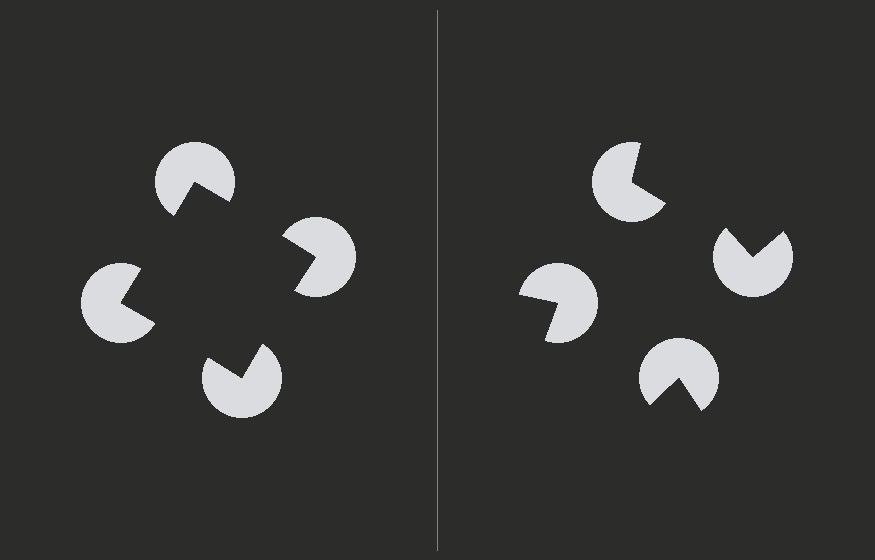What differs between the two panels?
The pac-man discs are positioned identically on both sides; only the wedge orientations differ. On the left they align to a square; on the right they are misaligned.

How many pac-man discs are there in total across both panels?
8 — 4 on each side.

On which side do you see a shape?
An illusory square appears on the left side. On the right side the wedge cuts are rotated, so no coherent shape forms.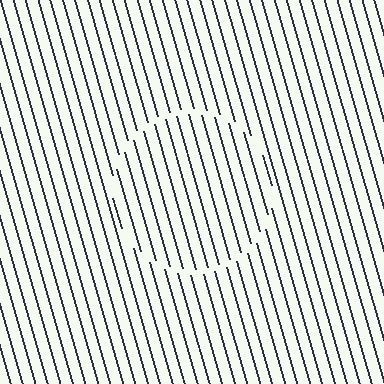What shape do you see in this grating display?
An illusory circle. The interior of the shape contains the same grating, shifted by half a period — the contour is defined by the phase discontinuity where line-ends from the inner and outer gratings abut.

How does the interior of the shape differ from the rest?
The interior of the shape contains the same grating, shifted by half a period — the contour is defined by the phase discontinuity where line-ends from the inner and outer gratings abut.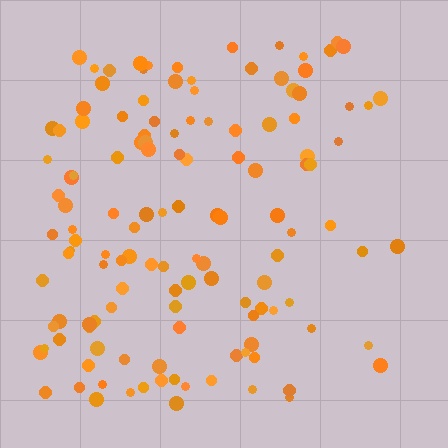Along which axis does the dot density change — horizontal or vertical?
Horizontal.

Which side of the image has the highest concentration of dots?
The left.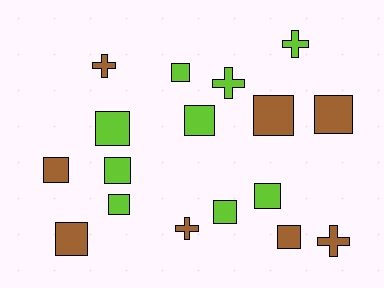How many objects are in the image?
There are 17 objects.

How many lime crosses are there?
There are 2 lime crosses.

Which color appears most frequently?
Lime, with 9 objects.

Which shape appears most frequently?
Square, with 12 objects.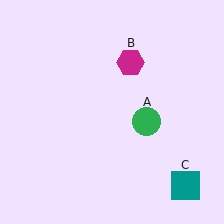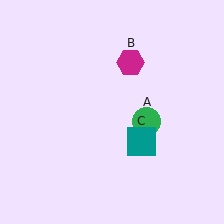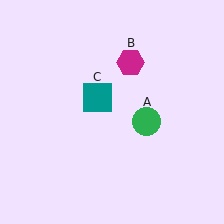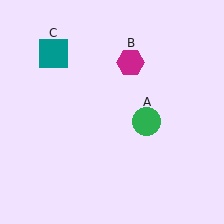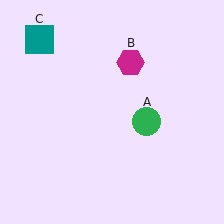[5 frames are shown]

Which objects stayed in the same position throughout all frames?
Green circle (object A) and magenta hexagon (object B) remained stationary.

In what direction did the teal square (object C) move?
The teal square (object C) moved up and to the left.